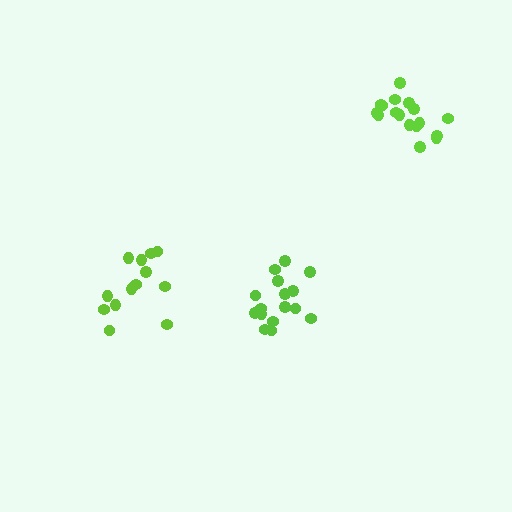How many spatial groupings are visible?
There are 3 spatial groupings.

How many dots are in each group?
Group 1: 16 dots, Group 2: 13 dots, Group 3: 17 dots (46 total).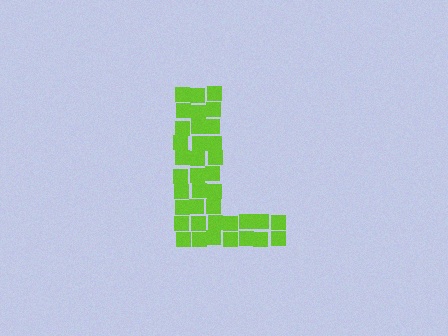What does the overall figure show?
The overall figure shows the letter L.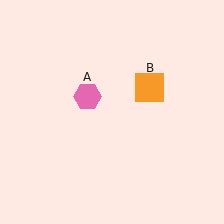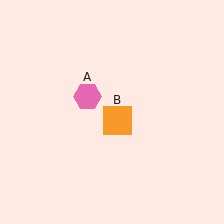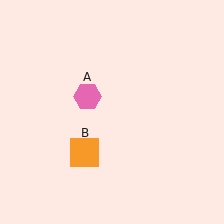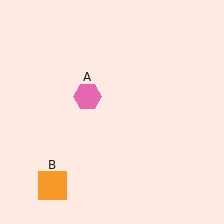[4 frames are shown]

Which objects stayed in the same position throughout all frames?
Pink hexagon (object A) remained stationary.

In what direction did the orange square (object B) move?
The orange square (object B) moved down and to the left.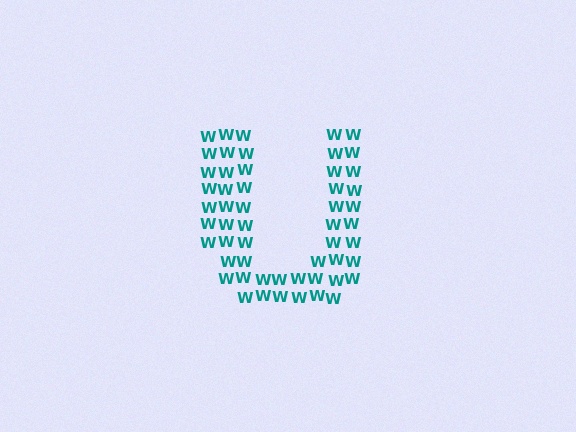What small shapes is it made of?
It is made of small letter W's.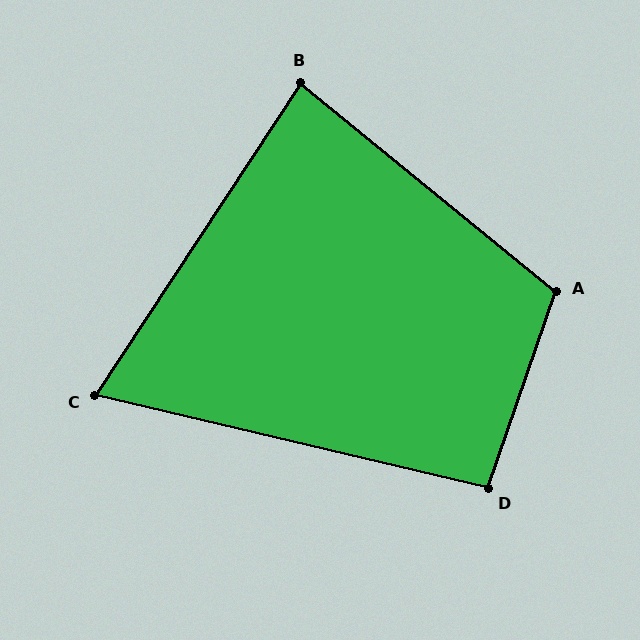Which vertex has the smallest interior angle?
C, at approximately 70 degrees.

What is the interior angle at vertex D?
Approximately 96 degrees (obtuse).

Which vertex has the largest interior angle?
A, at approximately 110 degrees.